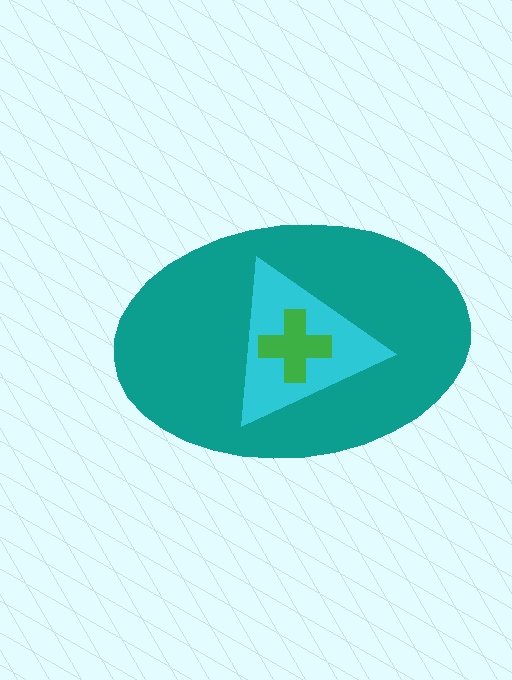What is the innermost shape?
The green cross.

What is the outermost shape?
The teal ellipse.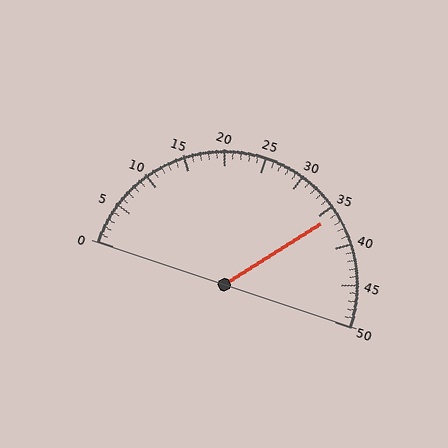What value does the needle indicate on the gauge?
The needle indicates approximately 36.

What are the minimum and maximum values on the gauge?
The gauge ranges from 0 to 50.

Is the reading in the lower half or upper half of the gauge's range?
The reading is in the upper half of the range (0 to 50).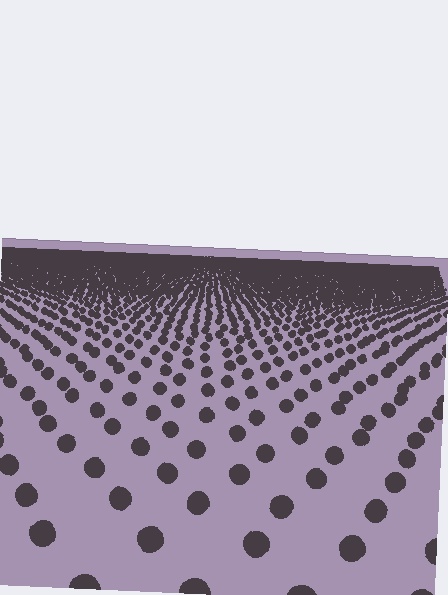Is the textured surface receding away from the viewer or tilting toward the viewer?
The surface is receding away from the viewer. Texture elements get smaller and denser toward the top.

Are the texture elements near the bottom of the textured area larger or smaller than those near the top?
Larger. Near the bottom, elements are closer to the viewer and appear at a bigger on-screen size.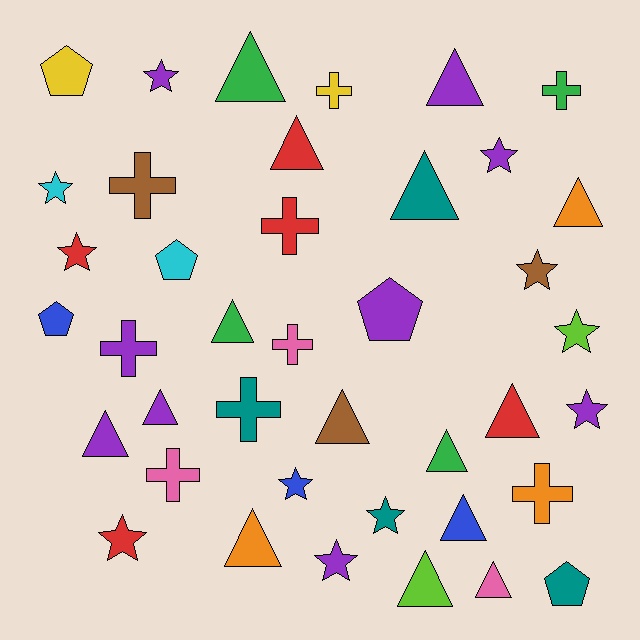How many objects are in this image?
There are 40 objects.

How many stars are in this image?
There are 11 stars.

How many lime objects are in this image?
There are 2 lime objects.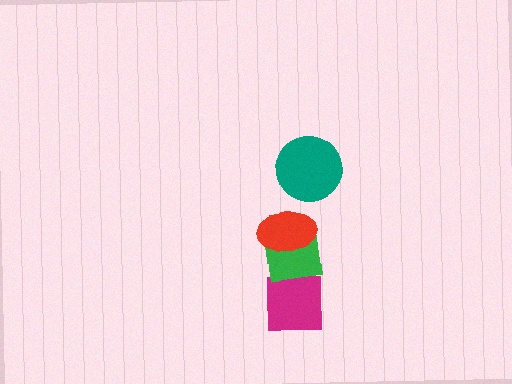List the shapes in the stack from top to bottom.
From top to bottom: the teal circle, the red ellipse, the green square, the magenta square.